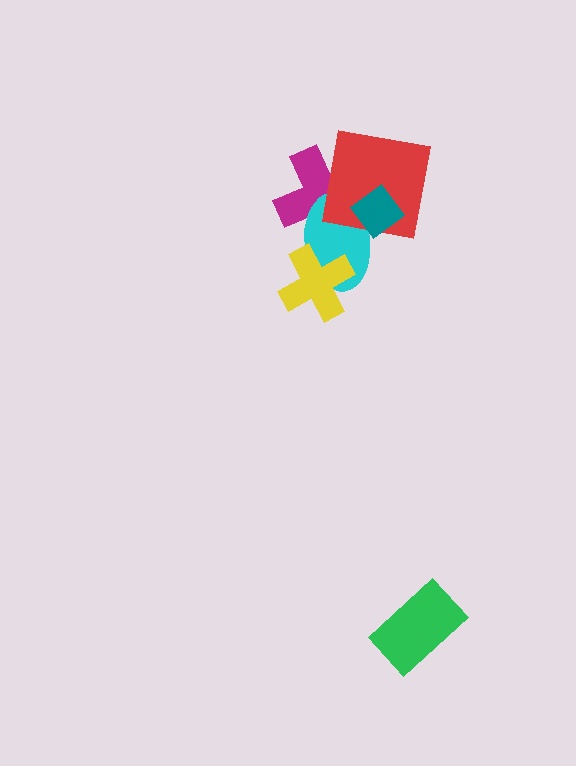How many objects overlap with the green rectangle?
0 objects overlap with the green rectangle.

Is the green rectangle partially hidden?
No, no other shape covers it.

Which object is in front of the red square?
The teal diamond is in front of the red square.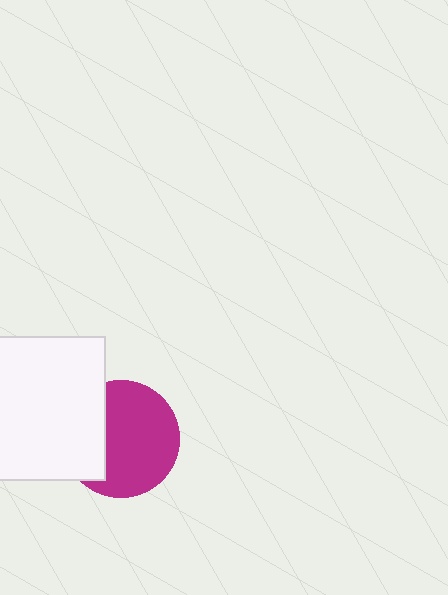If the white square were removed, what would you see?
You would see the complete magenta circle.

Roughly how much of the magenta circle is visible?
Most of it is visible (roughly 69%).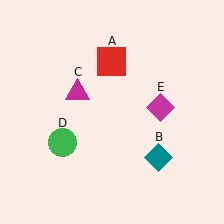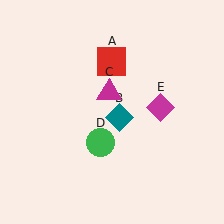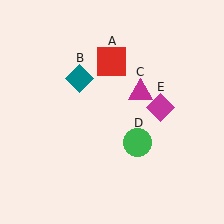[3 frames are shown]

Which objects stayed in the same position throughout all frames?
Red square (object A) and magenta diamond (object E) remained stationary.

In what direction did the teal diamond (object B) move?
The teal diamond (object B) moved up and to the left.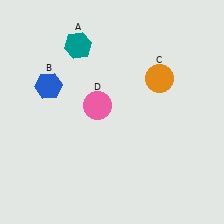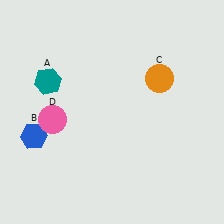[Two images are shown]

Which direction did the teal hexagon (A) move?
The teal hexagon (A) moved down.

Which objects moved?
The objects that moved are: the teal hexagon (A), the blue hexagon (B), the pink circle (D).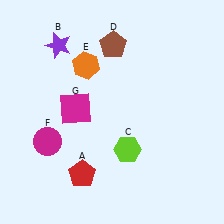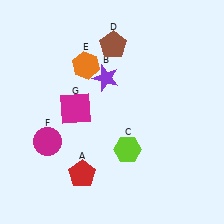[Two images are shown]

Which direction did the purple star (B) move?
The purple star (B) moved right.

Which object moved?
The purple star (B) moved right.